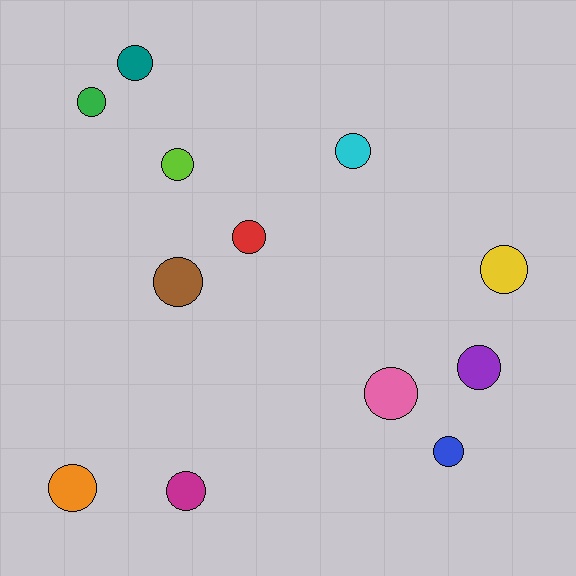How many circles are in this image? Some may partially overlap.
There are 12 circles.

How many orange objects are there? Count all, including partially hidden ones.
There is 1 orange object.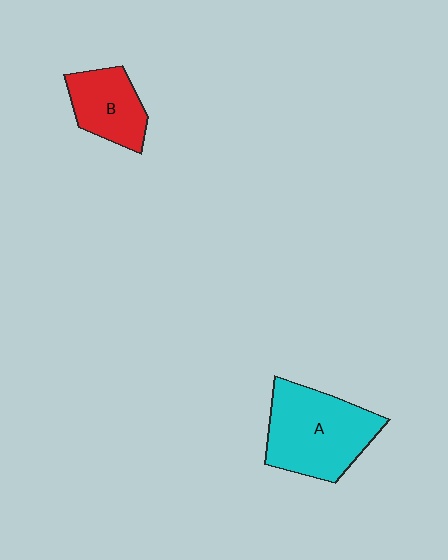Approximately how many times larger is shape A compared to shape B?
Approximately 1.7 times.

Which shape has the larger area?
Shape A (cyan).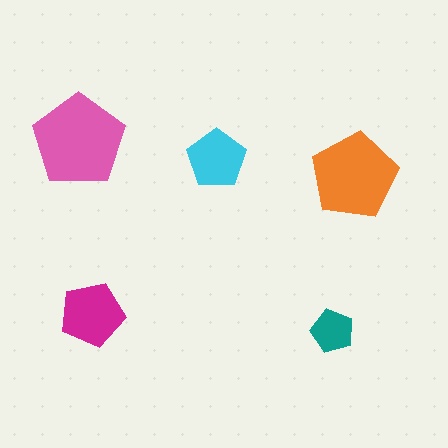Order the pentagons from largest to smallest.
the pink one, the orange one, the magenta one, the cyan one, the teal one.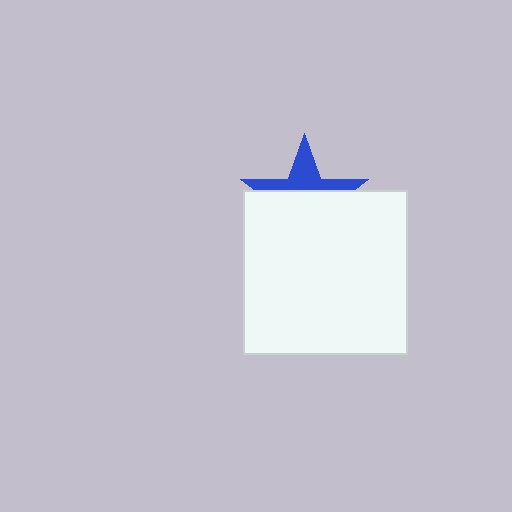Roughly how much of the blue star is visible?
A small part of it is visible (roughly 36%).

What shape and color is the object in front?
The object in front is a white square.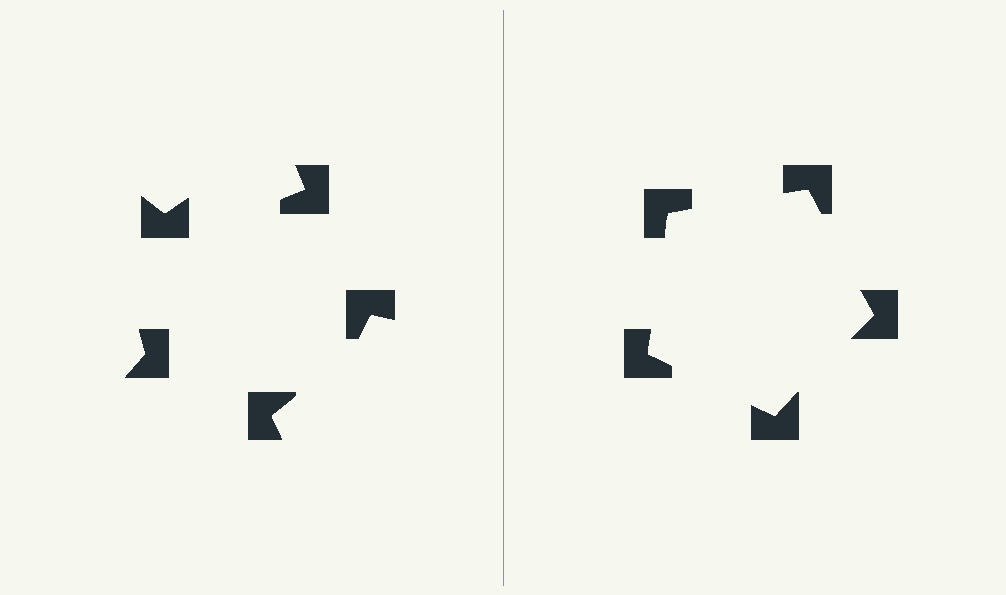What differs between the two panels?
The notched squares are positioned identically on both sides; only the wedge orientations differ. On the right they align to a pentagon; on the left they are misaligned.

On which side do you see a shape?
An illusory pentagon appears on the right side. On the left side the wedge cuts are rotated, so no coherent shape forms.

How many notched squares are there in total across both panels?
10 — 5 on each side.